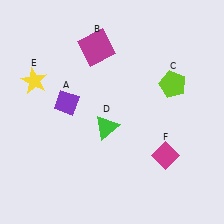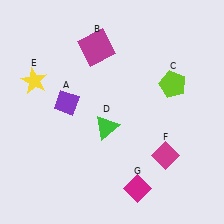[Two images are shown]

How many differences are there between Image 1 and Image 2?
There is 1 difference between the two images.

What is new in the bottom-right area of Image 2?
A magenta diamond (G) was added in the bottom-right area of Image 2.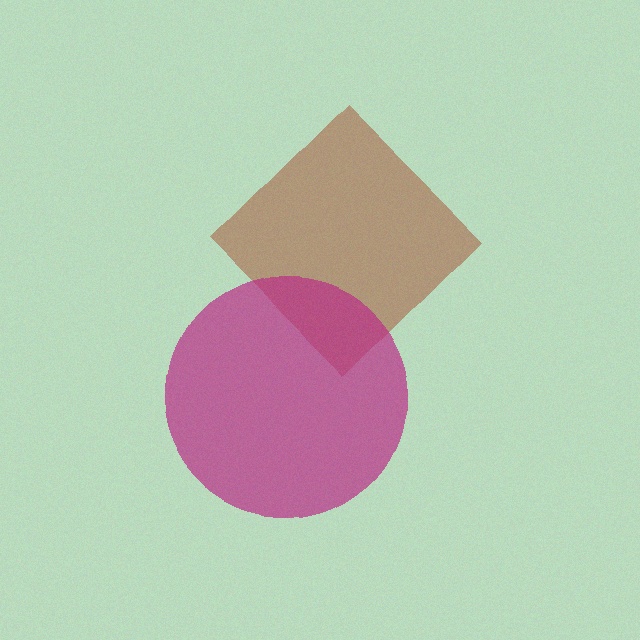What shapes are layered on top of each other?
The layered shapes are: a brown diamond, a magenta circle.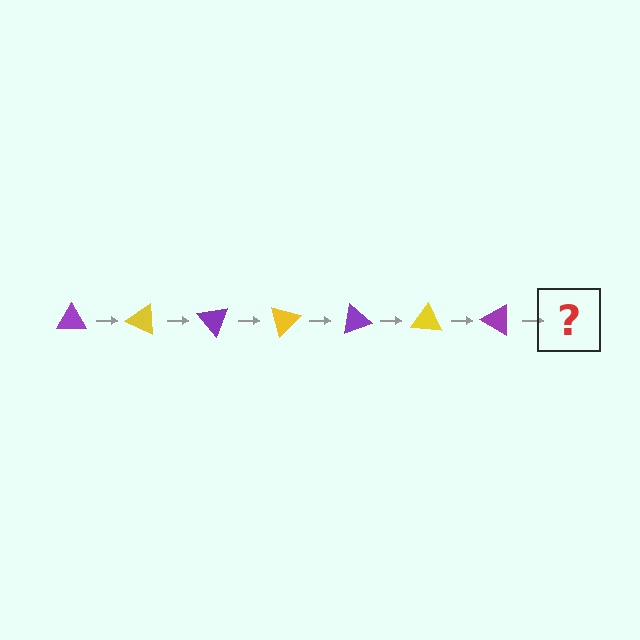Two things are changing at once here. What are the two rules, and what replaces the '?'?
The two rules are that it rotates 25 degrees each step and the color cycles through purple and yellow. The '?' should be a yellow triangle, rotated 175 degrees from the start.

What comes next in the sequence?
The next element should be a yellow triangle, rotated 175 degrees from the start.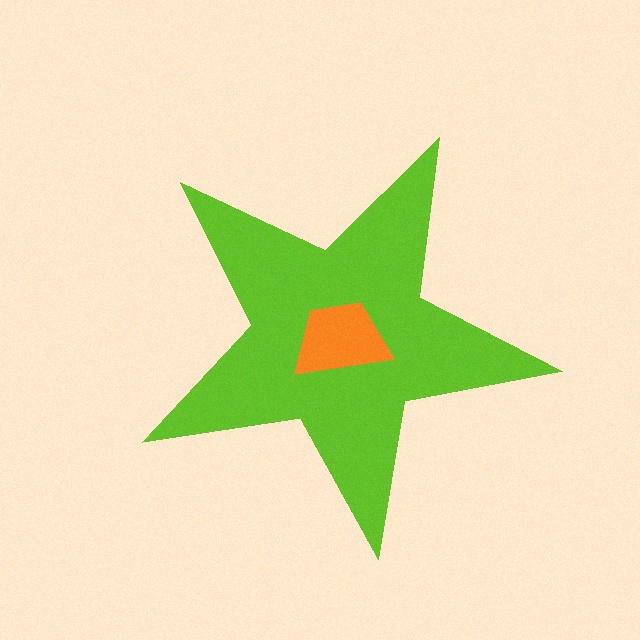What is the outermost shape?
The lime star.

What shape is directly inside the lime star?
The orange trapezoid.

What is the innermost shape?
The orange trapezoid.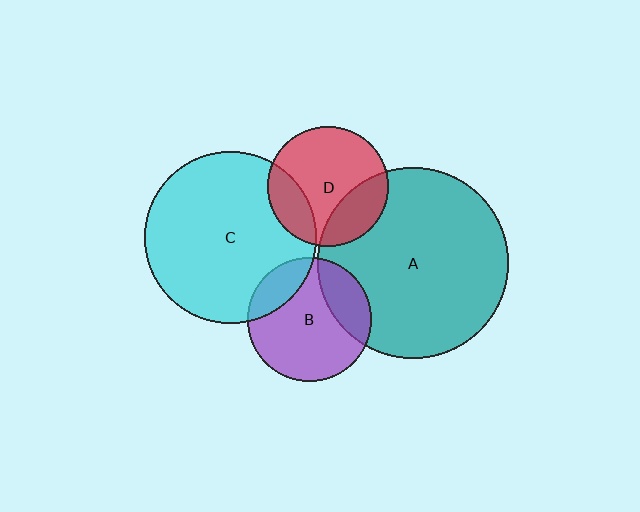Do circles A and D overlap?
Yes.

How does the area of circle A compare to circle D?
Approximately 2.5 times.